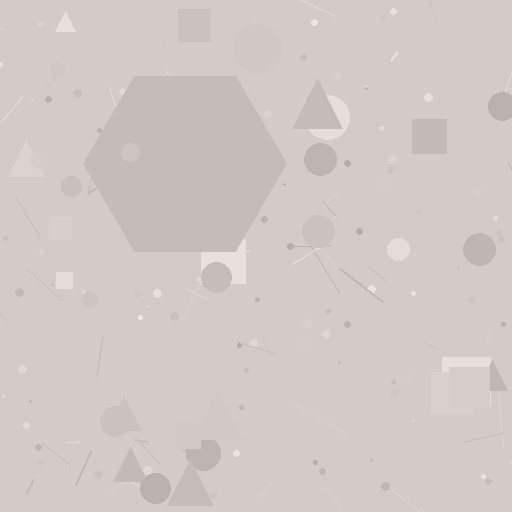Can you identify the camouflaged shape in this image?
The camouflaged shape is a hexagon.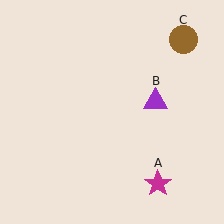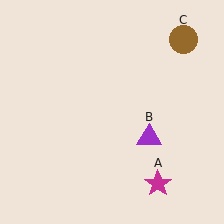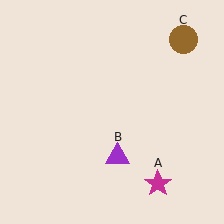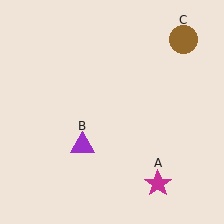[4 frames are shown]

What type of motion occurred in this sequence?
The purple triangle (object B) rotated clockwise around the center of the scene.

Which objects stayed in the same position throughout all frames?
Magenta star (object A) and brown circle (object C) remained stationary.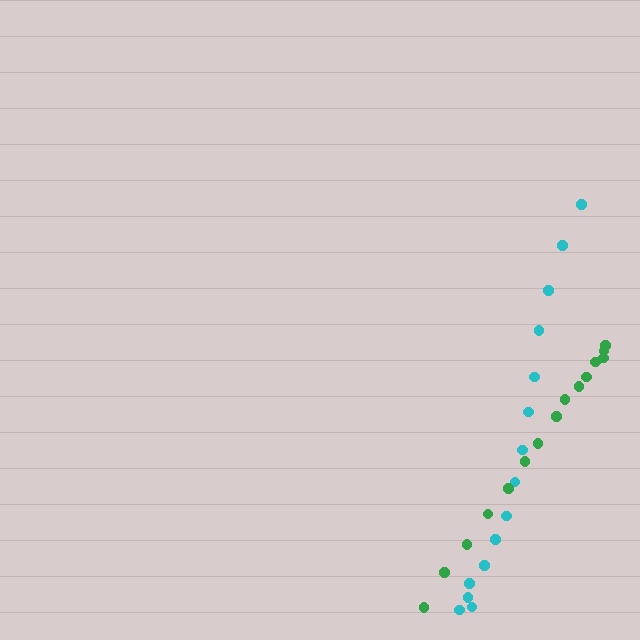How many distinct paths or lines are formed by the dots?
There are 2 distinct paths.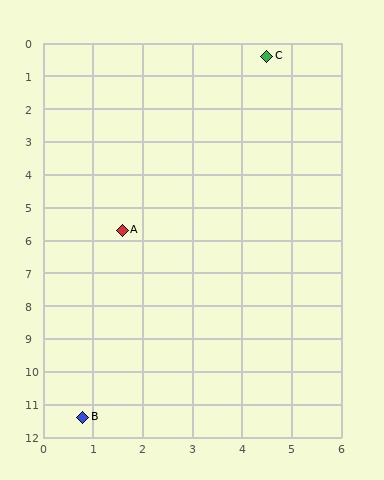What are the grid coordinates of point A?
Point A is at approximately (1.6, 5.7).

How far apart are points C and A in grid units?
Points C and A are about 6.0 grid units apart.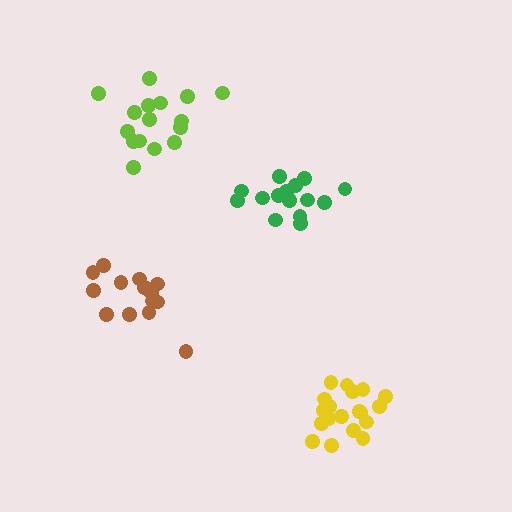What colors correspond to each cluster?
The clusters are colored: brown, green, yellow, lime.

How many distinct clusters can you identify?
There are 4 distinct clusters.